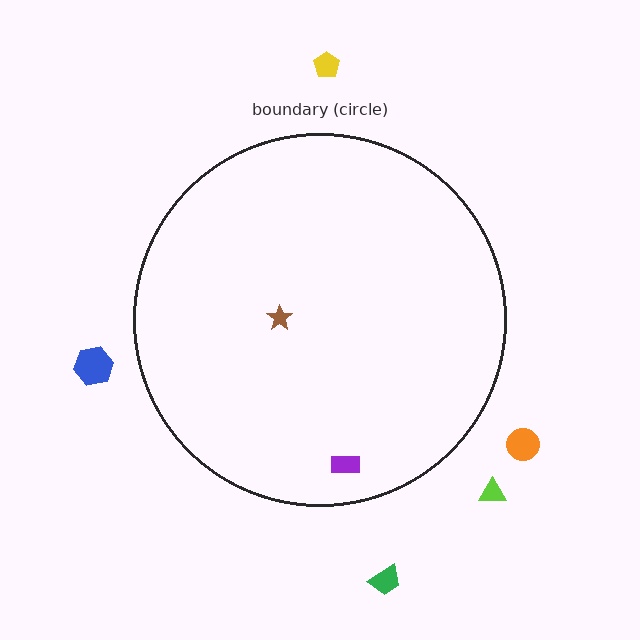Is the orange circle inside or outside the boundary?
Outside.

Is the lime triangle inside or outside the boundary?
Outside.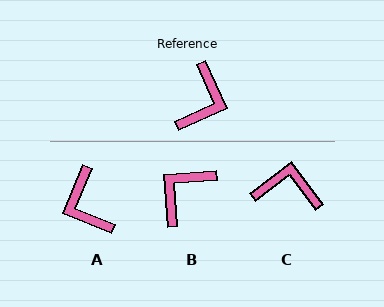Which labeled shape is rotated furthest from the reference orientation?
B, about 160 degrees away.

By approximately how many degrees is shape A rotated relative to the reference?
Approximately 136 degrees clockwise.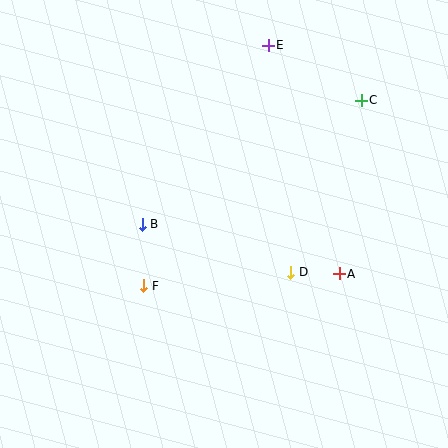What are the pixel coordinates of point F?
Point F is at (144, 286).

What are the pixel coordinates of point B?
Point B is at (142, 224).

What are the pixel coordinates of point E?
Point E is at (268, 45).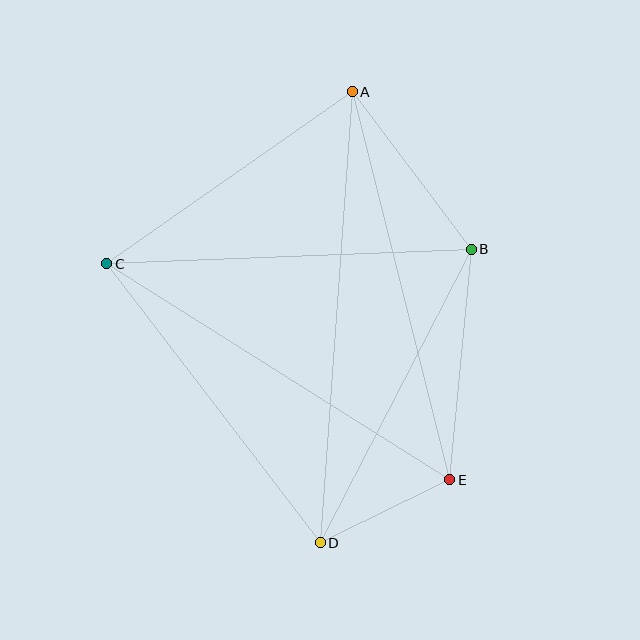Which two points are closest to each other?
Points D and E are closest to each other.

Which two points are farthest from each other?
Points A and D are farthest from each other.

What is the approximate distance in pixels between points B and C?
The distance between B and C is approximately 365 pixels.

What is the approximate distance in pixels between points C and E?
The distance between C and E is approximately 405 pixels.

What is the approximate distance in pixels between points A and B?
The distance between A and B is approximately 197 pixels.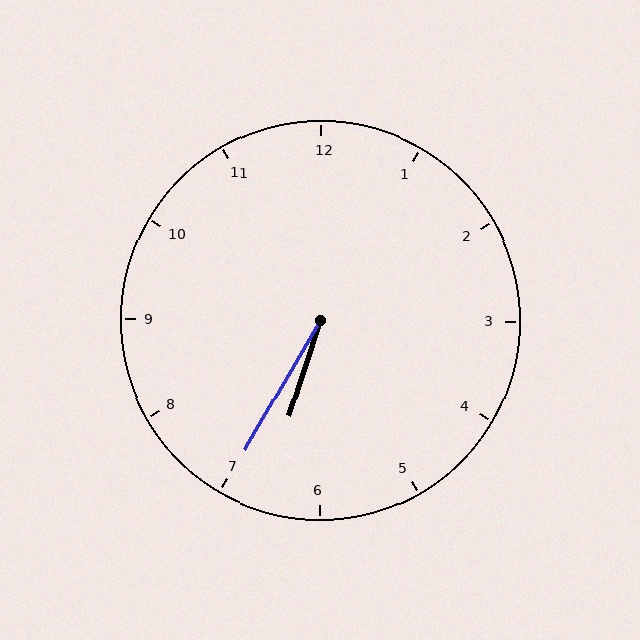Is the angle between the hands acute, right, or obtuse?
It is acute.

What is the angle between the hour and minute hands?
Approximately 12 degrees.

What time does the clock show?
6:35.